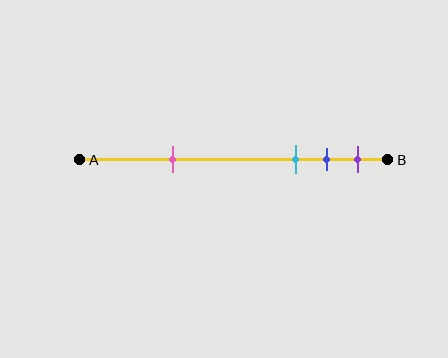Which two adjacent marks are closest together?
The blue and purple marks are the closest adjacent pair.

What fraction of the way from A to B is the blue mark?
The blue mark is approximately 80% (0.8) of the way from A to B.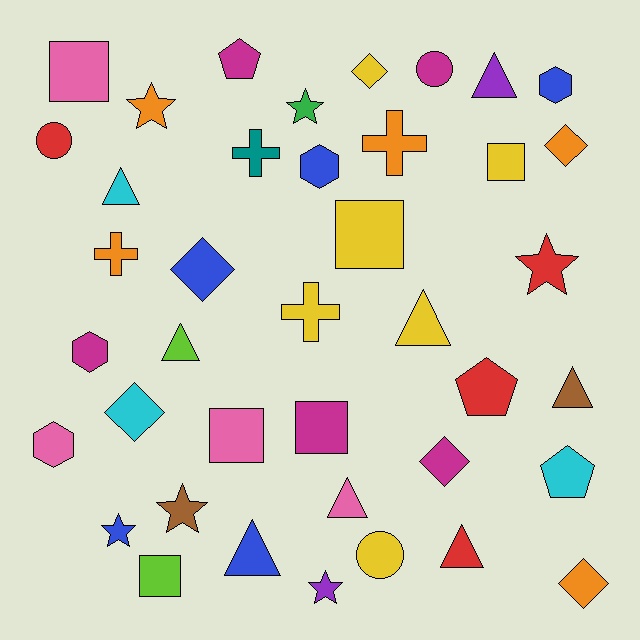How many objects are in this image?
There are 40 objects.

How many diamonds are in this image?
There are 6 diamonds.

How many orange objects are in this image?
There are 5 orange objects.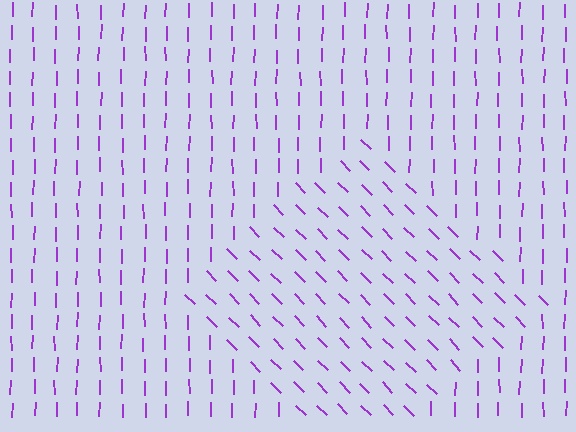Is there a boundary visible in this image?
Yes, there is a texture boundary formed by a change in line orientation.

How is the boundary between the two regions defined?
The boundary is defined purely by a change in line orientation (approximately 45 degrees difference). All lines are the same color and thickness.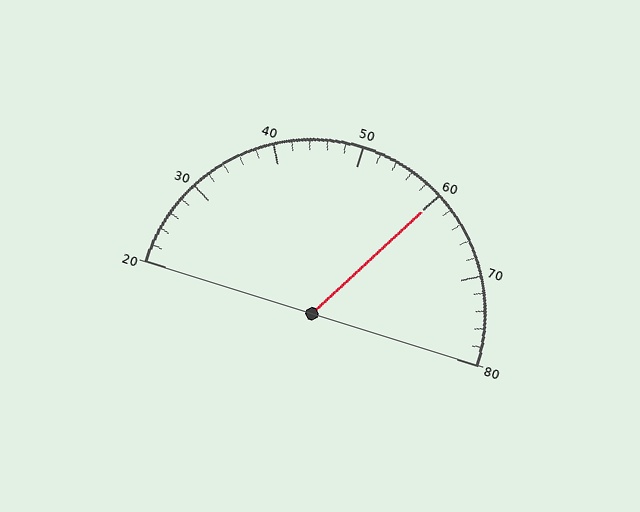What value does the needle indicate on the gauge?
The needle indicates approximately 60.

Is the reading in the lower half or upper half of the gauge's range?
The reading is in the upper half of the range (20 to 80).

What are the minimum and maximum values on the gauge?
The gauge ranges from 20 to 80.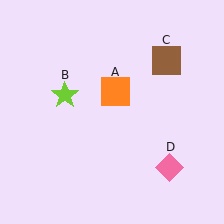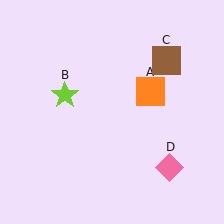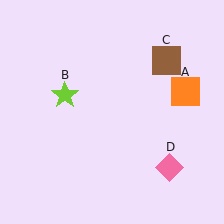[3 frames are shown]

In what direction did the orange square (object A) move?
The orange square (object A) moved right.